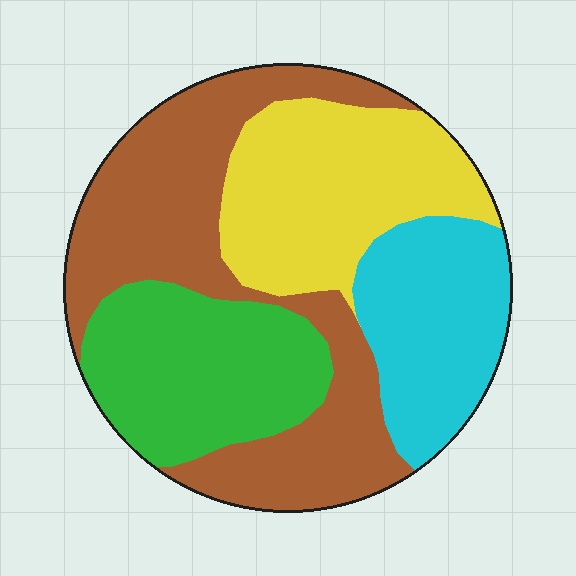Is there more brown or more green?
Brown.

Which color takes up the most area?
Brown, at roughly 35%.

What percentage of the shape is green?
Green covers 22% of the shape.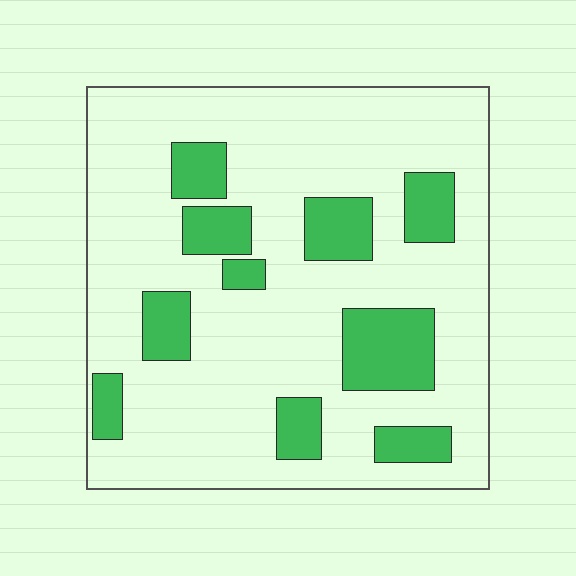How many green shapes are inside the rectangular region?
10.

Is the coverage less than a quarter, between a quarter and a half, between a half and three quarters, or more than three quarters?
Less than a quarter.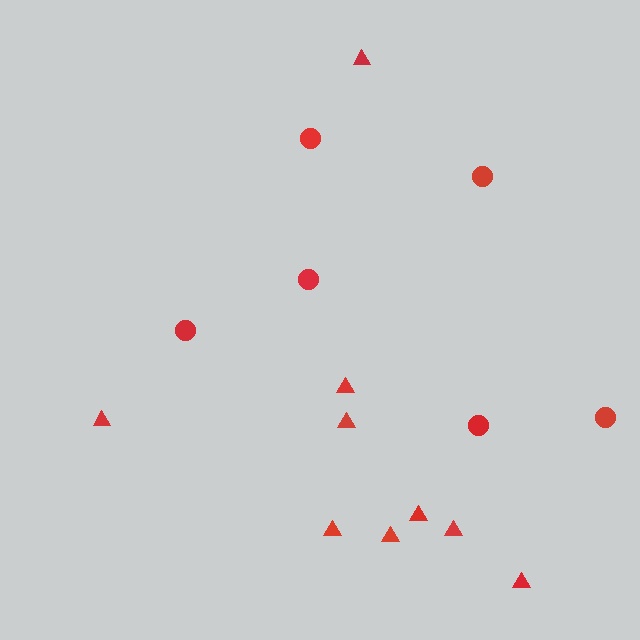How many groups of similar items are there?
There are 2 groups: one group of triangles (9) and one group of circles (6).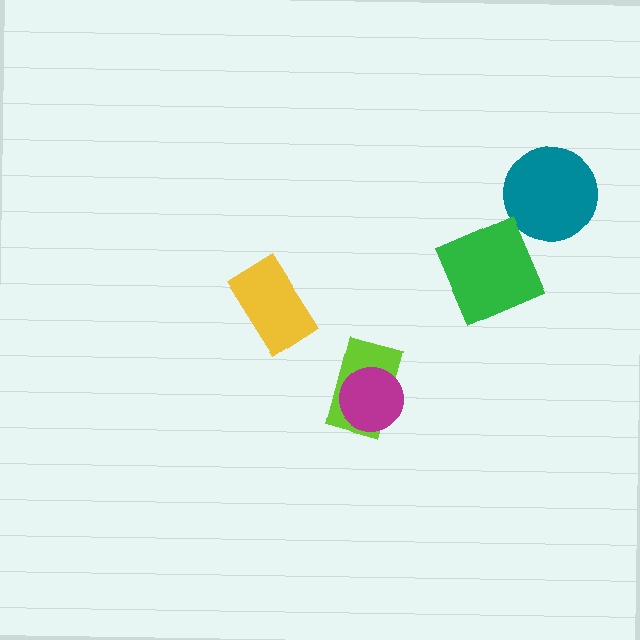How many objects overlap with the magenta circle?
1 object overlaps with the magenta circle.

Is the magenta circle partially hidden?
No, no other shape covers it.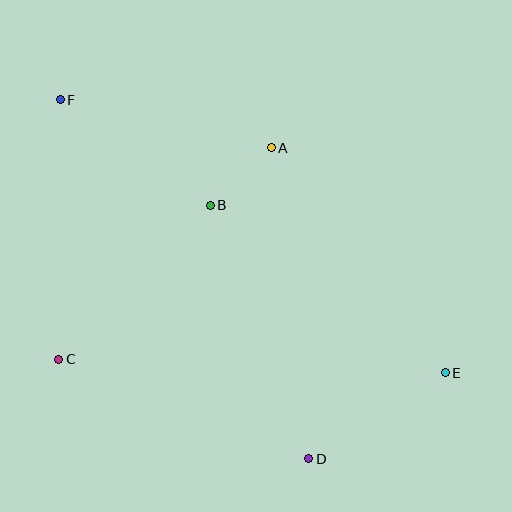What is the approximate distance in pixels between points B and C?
The distance between B and C is approximately 216 pixels.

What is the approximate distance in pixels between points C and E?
The distance between C and E is approximately 386 pixels.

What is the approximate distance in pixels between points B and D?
The distance between B and D is approximately 272 pixels.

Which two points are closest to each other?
Points A and B are closest to each other.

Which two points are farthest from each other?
Points E and F are farthest from each other.